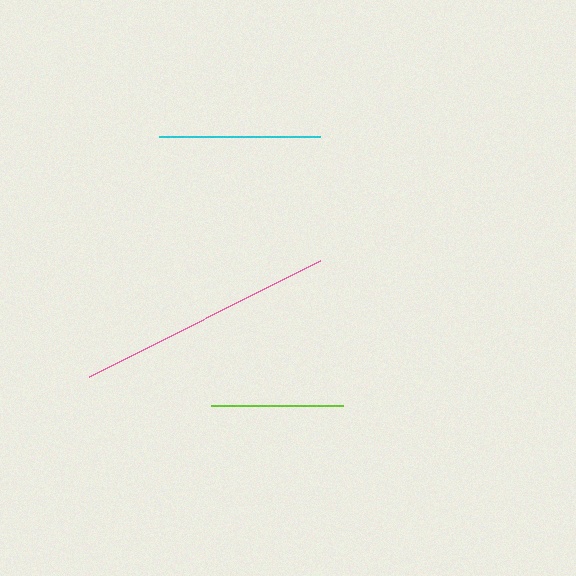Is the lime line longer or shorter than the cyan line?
The cyan line is longer than the lime line.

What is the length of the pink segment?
The pink segment is approximately 258 pixels long.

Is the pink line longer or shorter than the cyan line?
The pink line is longer than the cyan line.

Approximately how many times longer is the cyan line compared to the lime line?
The cyan line is approximately 1.2 times the length of the lime line.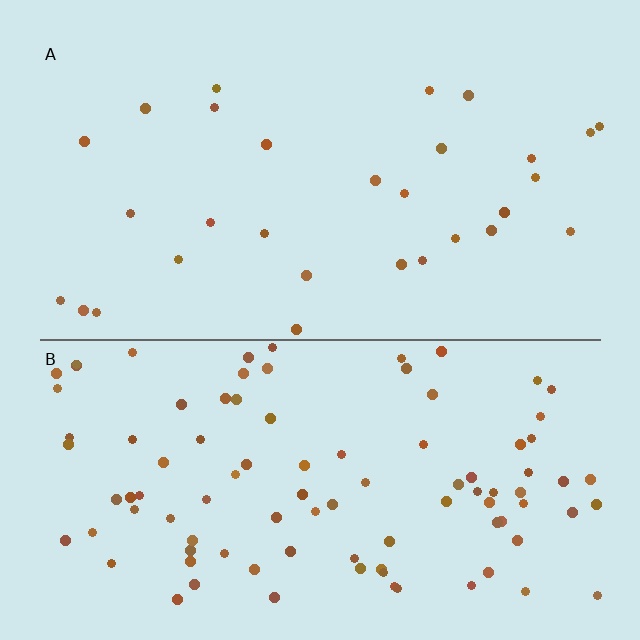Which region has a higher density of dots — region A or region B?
B (the bottom).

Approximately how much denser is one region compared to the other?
Approximately 3.3× — region B over region A.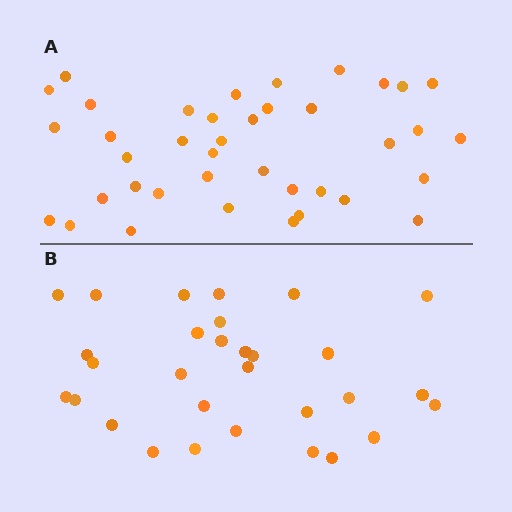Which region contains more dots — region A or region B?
Region A (the top region) has more dots.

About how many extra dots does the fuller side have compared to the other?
Region A has roughly 8 or so more dots than region B.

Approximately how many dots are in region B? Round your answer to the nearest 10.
About 30 dots.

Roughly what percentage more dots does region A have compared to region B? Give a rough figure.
About 30% more.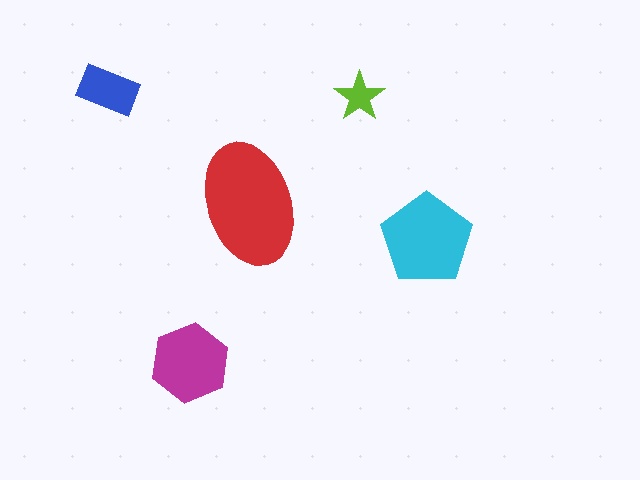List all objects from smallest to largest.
The lime star, the blue rectangle, the magenta hexagon, the cyan pentagon, the red ellipse.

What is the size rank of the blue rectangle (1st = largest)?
4th.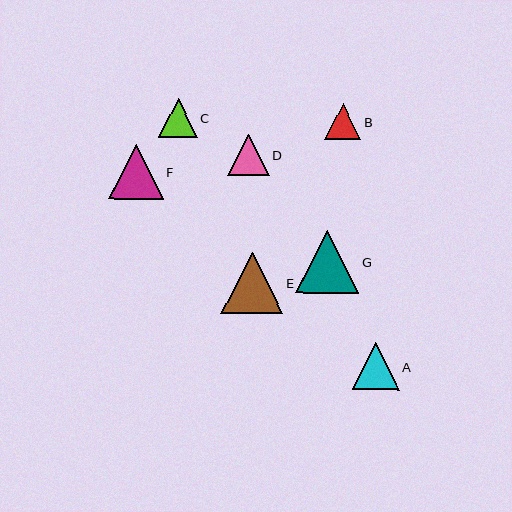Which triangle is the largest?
Triangle G is the largest with a size of approximately 63 pixels.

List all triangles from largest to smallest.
From largest to smallest: G, E, F, A, D, C, B.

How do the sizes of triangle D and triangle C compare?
Triangle D and triangle C are approximately the same size.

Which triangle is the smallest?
Triangle B is the smallest with a size of approximately 36 pixels.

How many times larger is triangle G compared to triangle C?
Triangle G is approximately 1.6 times the size of triangle C.